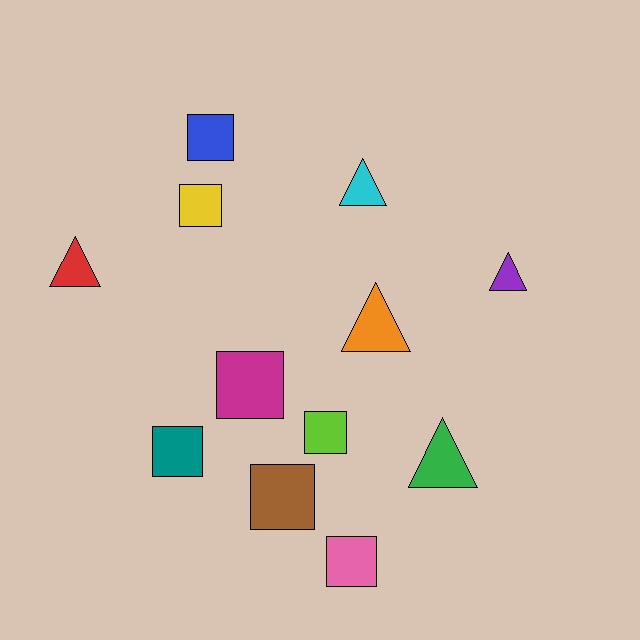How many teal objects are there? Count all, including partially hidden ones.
There is 1 teal object.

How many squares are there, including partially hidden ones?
There are 7 squares.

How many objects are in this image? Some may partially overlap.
There are 12 objects.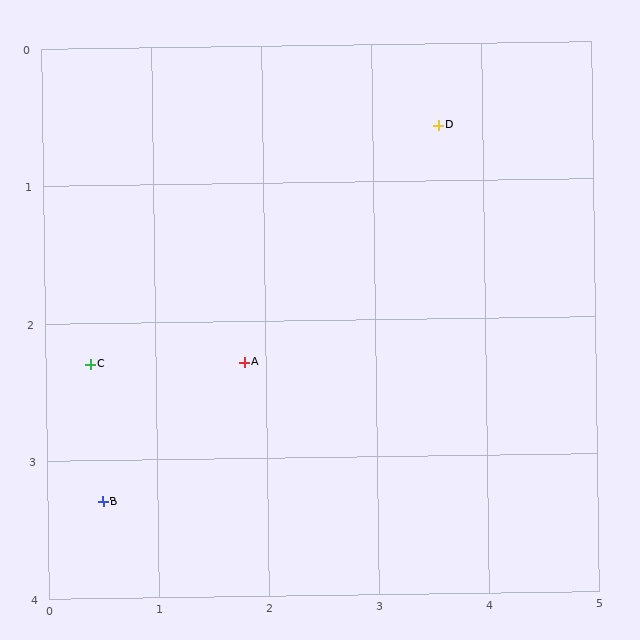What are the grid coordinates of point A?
Point A is at approximately (1.8, 2.3).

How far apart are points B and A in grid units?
Points B and A are about 1.6 grid units apart.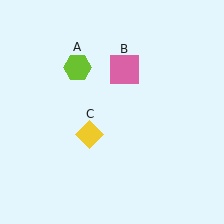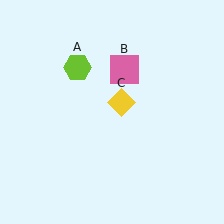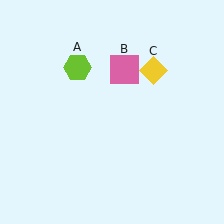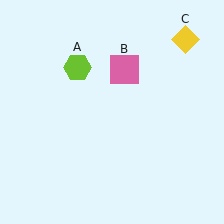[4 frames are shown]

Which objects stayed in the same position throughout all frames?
Lime hexagon (object A) and pink square (object B) remained stationary.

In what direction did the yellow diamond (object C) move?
The yellow diamond (object C) moved up and to the right.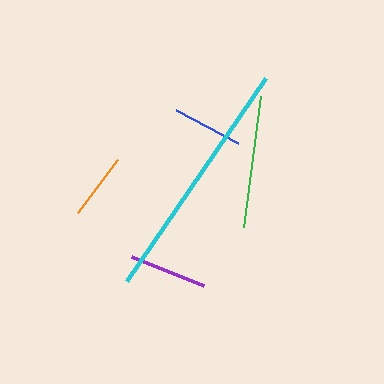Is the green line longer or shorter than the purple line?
The green line is longer than the purple line.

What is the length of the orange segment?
The orange segment is approximately 66 pixels long.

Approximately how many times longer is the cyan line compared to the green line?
The cyan line is approximately 1.8 times the length of the green line.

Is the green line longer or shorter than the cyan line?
The cyan line is longer than the green line.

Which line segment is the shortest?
The orange line is the shortest at approximately 66 pixels.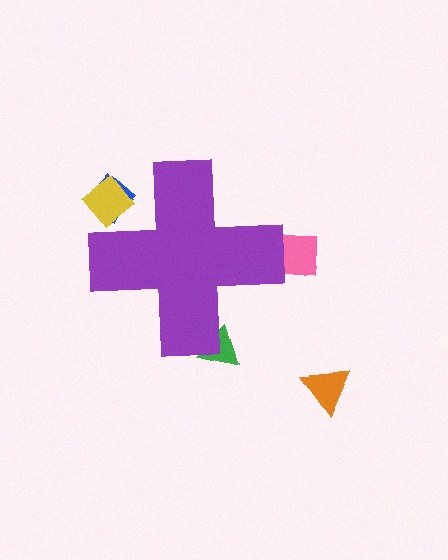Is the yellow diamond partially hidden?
Yes, the yellow diamond is partially hidden behind the purple cross.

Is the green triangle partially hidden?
Yes, the green triangle is partially hidden behind the purple cross.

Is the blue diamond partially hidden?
Yes, the blue diamond is partially hidden behind the purple cross.